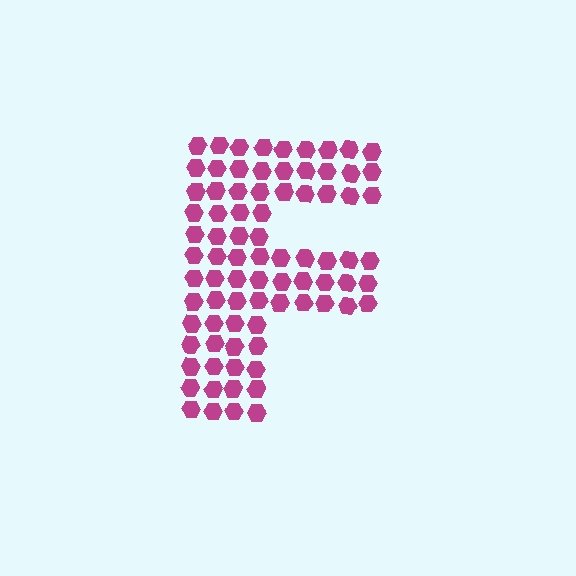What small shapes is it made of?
It is made of small hexagons.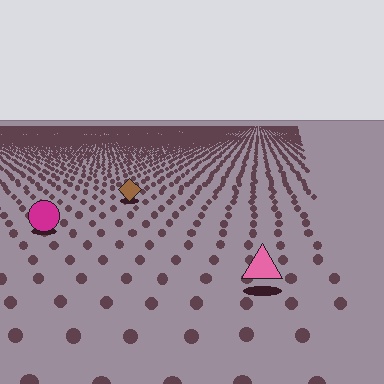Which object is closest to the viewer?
The pink triangle is closest. The texture marks near it are larger and more spread out.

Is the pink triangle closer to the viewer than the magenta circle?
Yes. The pink triangle is closer — you can tell from the texture gradient: the ground texture is coarser near it.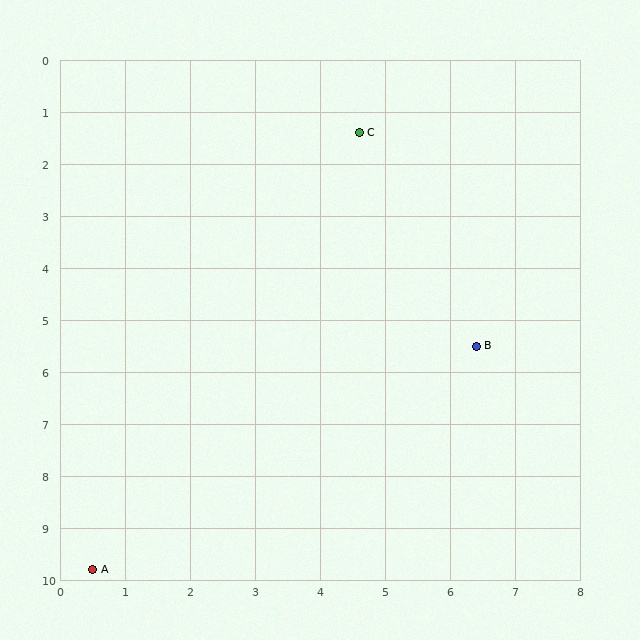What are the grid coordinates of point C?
Point C is at approximately (4.6, 1.4).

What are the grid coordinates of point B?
Point B is at approximately (6.4, 5.5).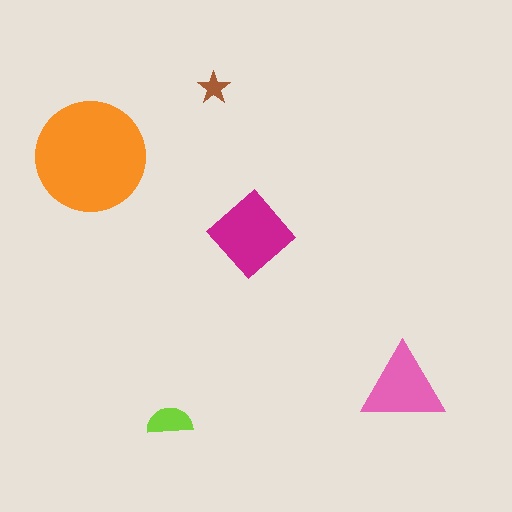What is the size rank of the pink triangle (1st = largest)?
3rd.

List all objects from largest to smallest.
The orange circle, the magenta diamond, the pink triangle, the lime semicircle, the brown star.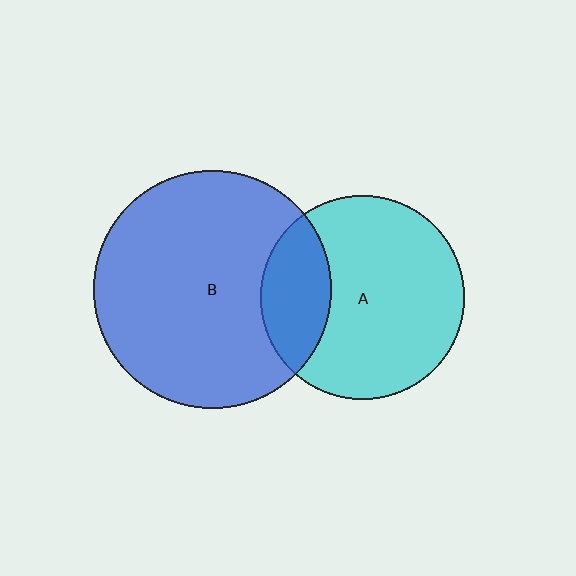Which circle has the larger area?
Circle B (blue).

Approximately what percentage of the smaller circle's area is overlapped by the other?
Approximately 25%.